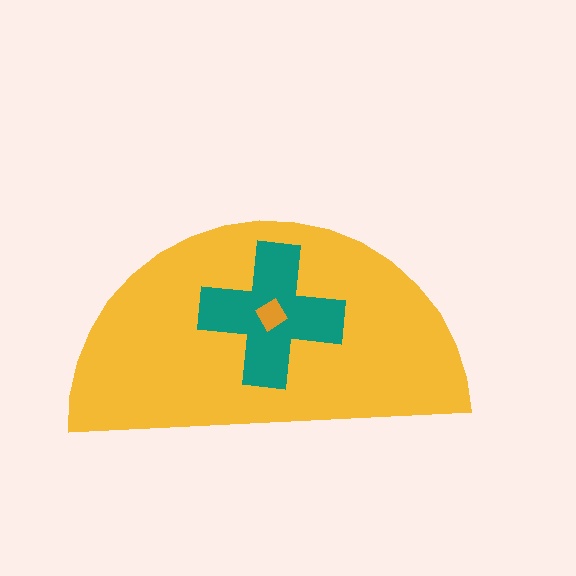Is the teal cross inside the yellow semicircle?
Yes.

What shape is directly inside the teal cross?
The orange diamond.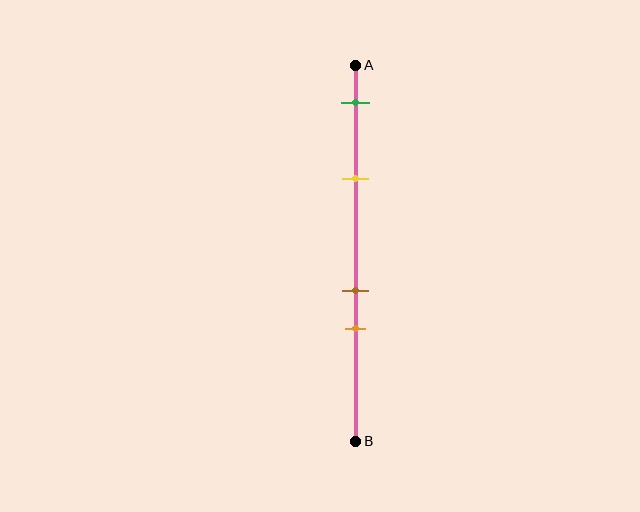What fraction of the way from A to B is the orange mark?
The orange mark is approximately 70% (0.7) of the way from A to B.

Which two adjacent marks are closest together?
The brown and orange marks are the closest adjacent pair.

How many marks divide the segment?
There are 4 marks dividing the segment.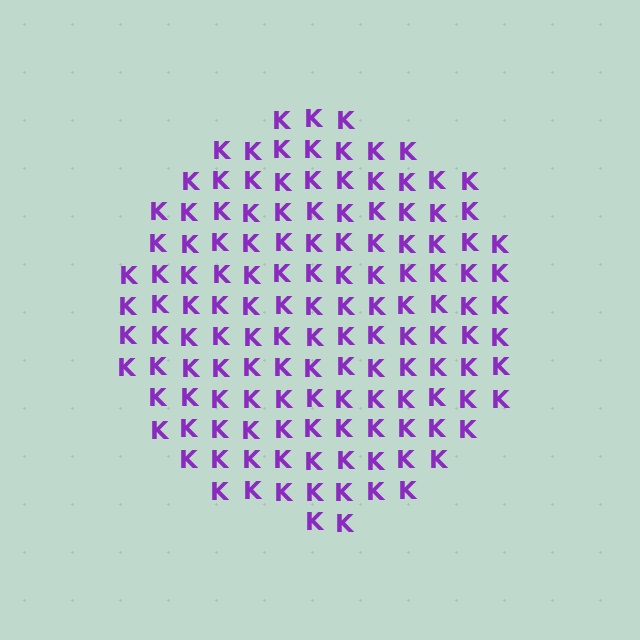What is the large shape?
The large shape is a circle.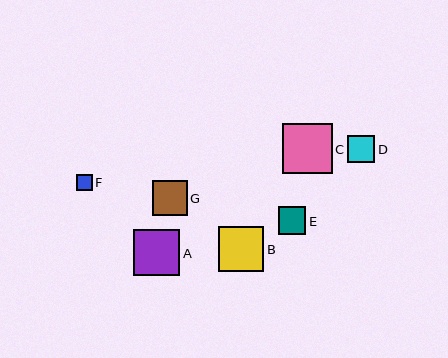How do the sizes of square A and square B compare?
Square A and square B are approximately the same size.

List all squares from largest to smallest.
From largest to smallest: C, A, B, G, E, D, F.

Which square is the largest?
Square C is the largest with a size of approximately 50 pixels.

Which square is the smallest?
Square F is the smallest with a size of approximately 16 pixels.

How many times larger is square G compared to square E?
Square G is approximately 1.3 times the size of square E.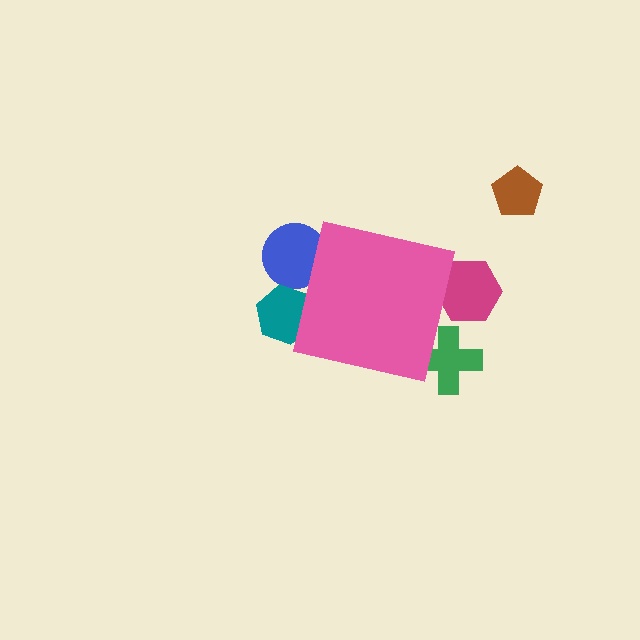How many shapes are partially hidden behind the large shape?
4 shapes are partially hidden.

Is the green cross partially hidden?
Yes, the green cross is partially hidden behind the pink square.